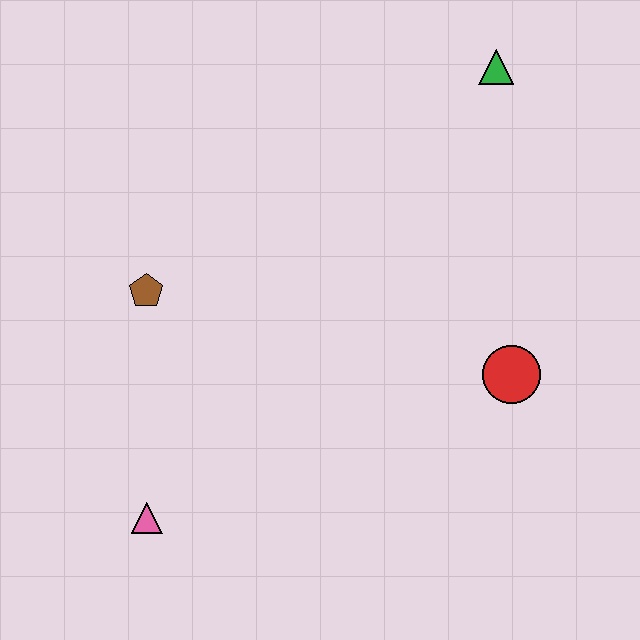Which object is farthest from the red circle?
The pink triangle is farthest from the red circle.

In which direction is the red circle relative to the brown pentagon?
The red circle is to the right of the brown pentagon.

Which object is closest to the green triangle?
The red circle is closest to the green triangle.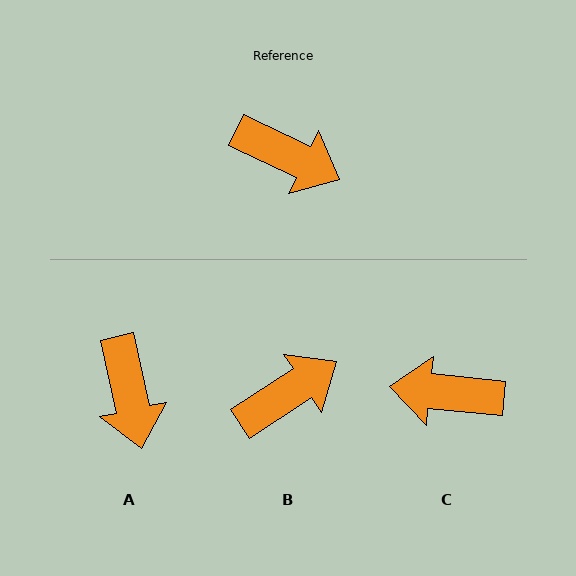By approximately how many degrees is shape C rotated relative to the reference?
Approximately 160 degrees clockwise.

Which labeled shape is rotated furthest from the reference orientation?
C, about 160 degrees away.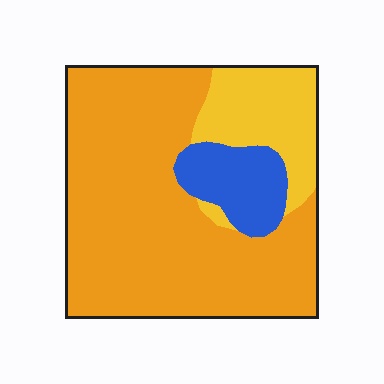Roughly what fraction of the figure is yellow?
Yellow takes up about one sixth (1/6) of the figure.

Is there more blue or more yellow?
Yellow.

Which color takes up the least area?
Blue, at roughly 10%.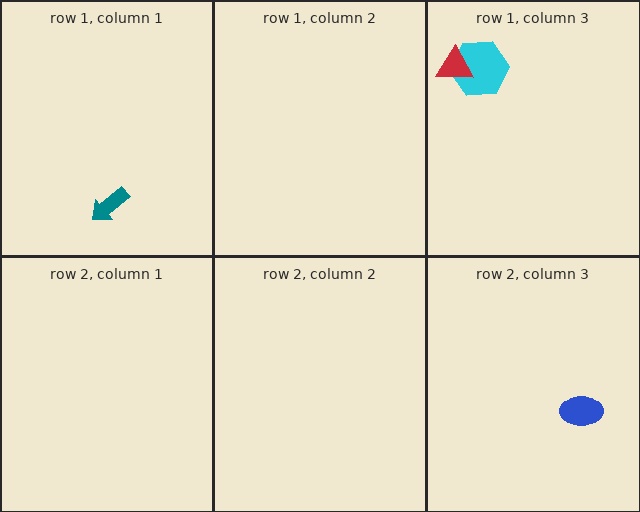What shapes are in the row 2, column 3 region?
The blue ellipse.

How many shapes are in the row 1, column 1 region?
1.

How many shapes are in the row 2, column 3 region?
1.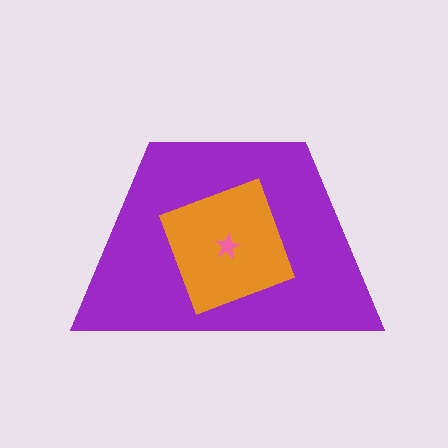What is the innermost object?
The pink star.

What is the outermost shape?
The purple trapezoid.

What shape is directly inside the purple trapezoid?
The orange square.